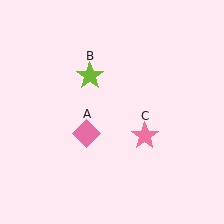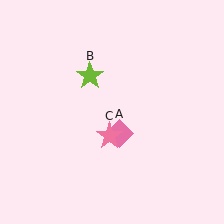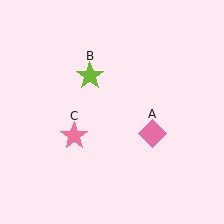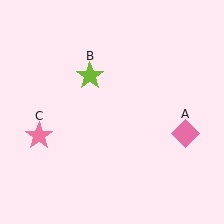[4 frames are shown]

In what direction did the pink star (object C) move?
The pink star (object C) moved left.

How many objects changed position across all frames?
2 objects changed position: pink diamond (object A), pink star (object C).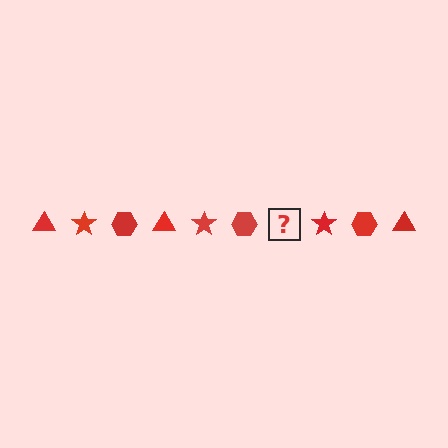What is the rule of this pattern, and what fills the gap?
The rule is that the pattern cycles through triangle, star, hexagon shapes in red. The gap should be filled with a red triangle.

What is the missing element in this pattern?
The missing element is a red triangle.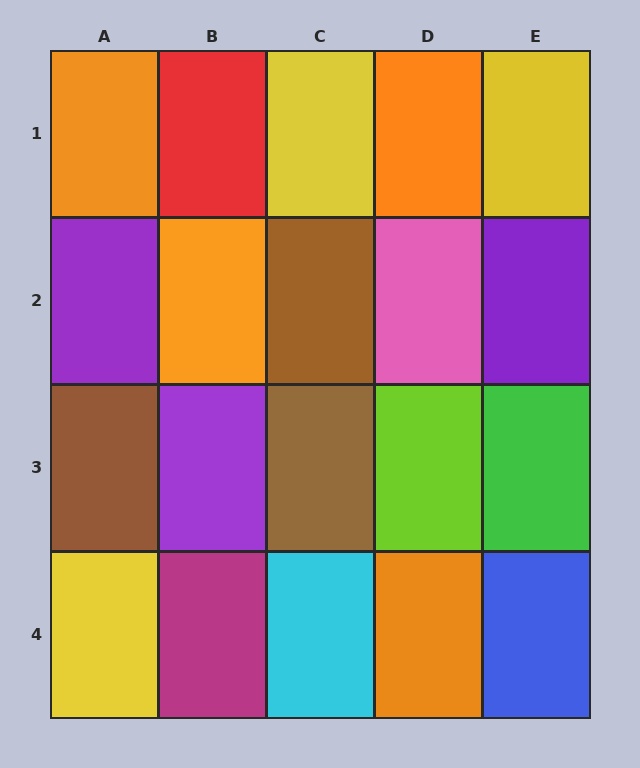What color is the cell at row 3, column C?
Brown.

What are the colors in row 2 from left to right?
Purple, orange, brown, pink, purple.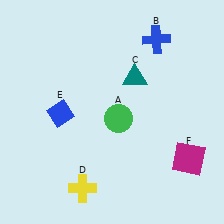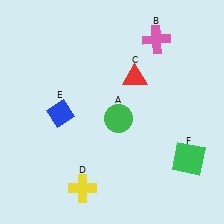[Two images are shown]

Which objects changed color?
B changed from blue to pink. C changed from teal to red. F changed from magenta to green.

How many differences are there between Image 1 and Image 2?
There are 3 differences between the two images.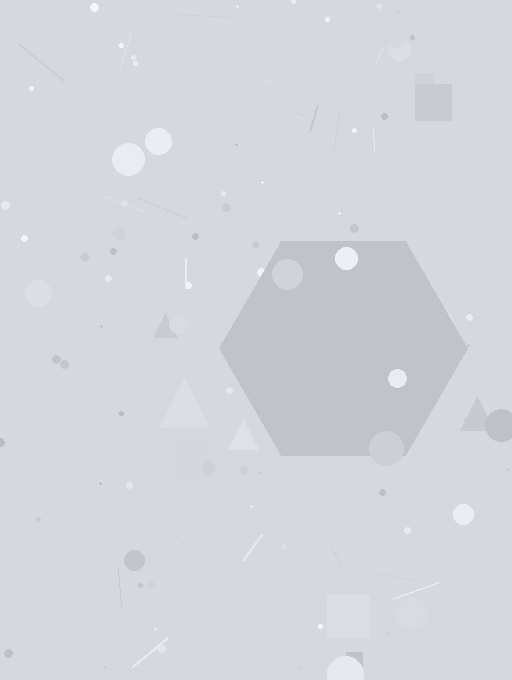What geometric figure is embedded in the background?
A hexagon is embedded in the background.